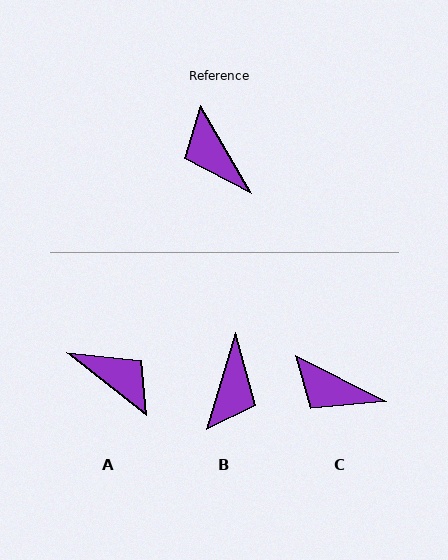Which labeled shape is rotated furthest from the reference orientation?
A, about 158 degrees away.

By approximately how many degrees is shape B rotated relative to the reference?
Approximately 133 degrees counter-clockwise.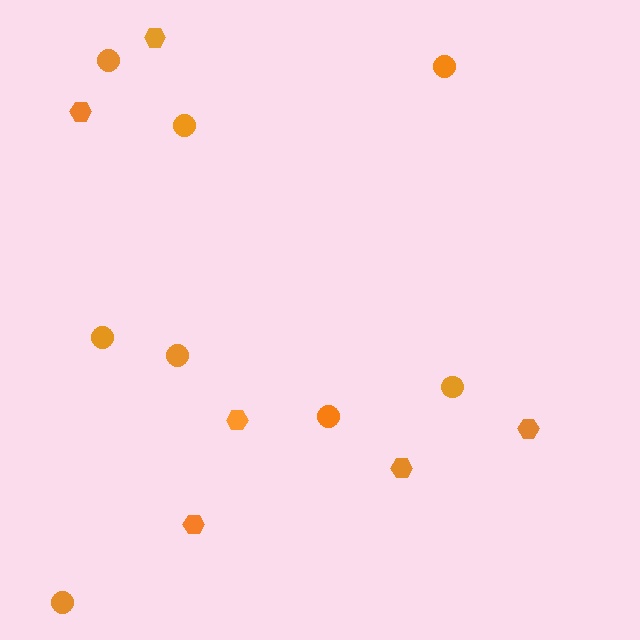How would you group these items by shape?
There are 2 groups: one group of hexagons (6) and one group of circles (8).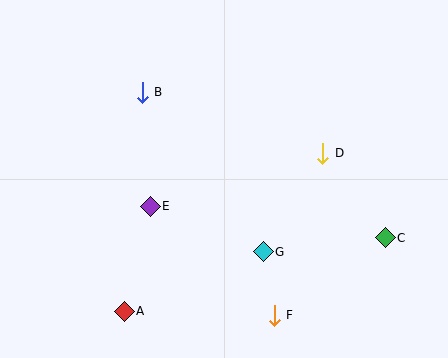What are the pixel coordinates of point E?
Point E is at (150, 206).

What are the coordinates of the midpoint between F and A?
The midpoint between F and A is at (199, 313).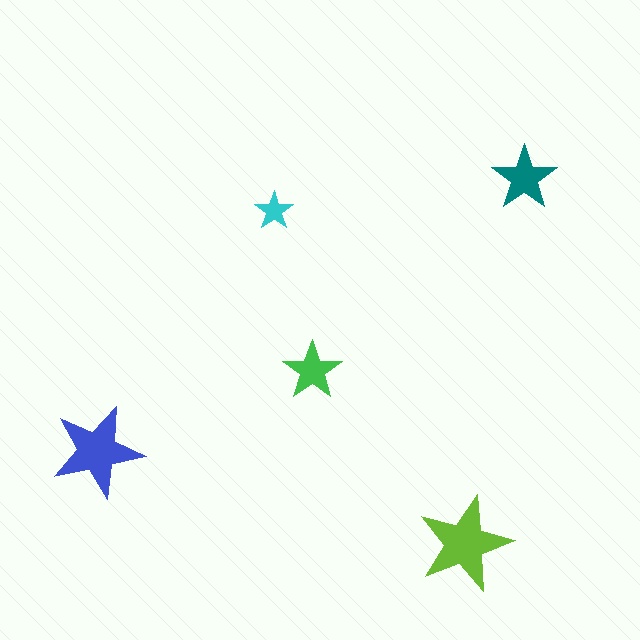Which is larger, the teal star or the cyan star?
The teal one.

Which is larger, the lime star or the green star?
The lime one.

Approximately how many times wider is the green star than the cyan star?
About 1.5 times wider.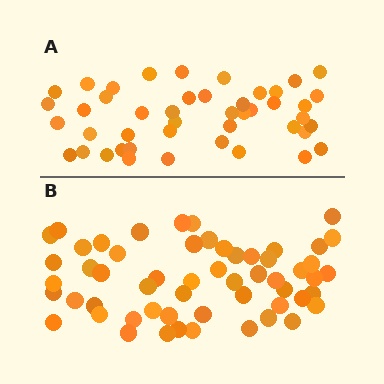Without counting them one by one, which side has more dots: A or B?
Region B (the bottom region) has more dots.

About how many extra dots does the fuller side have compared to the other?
Region B has roughly 12 or so more dots than region A.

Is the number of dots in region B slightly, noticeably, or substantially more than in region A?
Region B has only slightly more — the two regions are fairly close. The ratio is roughly 1.2 to 1.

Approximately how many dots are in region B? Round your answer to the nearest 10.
About 60 dots. (The exact count is 56, which rounds to 60.)